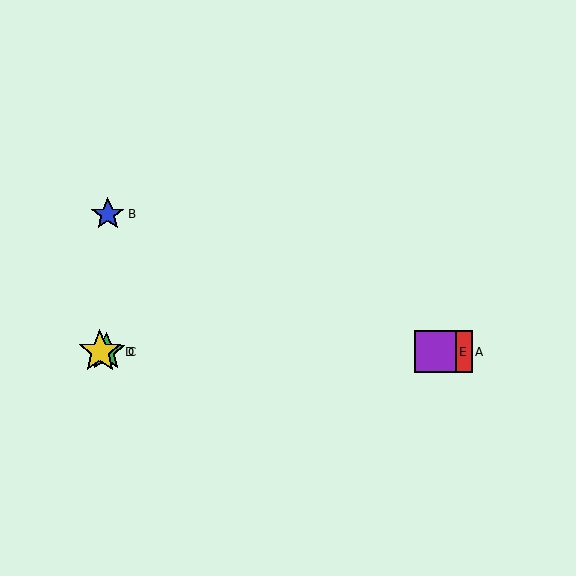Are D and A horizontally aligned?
Yes, both are at y≈352.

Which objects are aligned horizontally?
Objects A, C, D, E are aligned horizontally.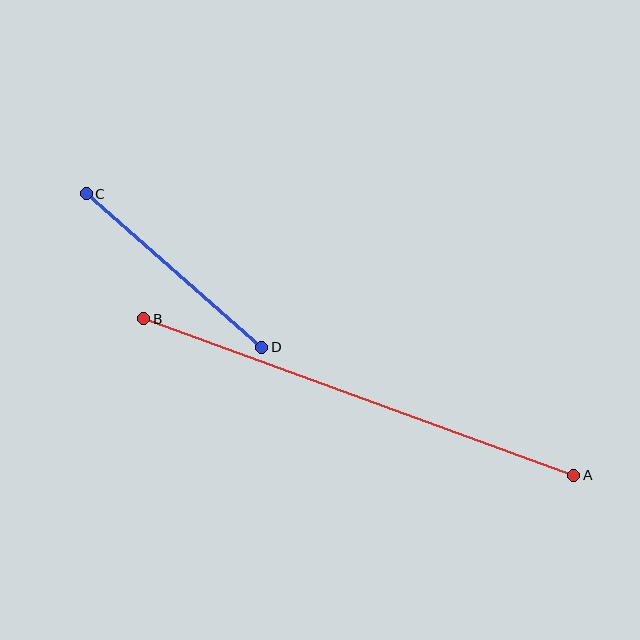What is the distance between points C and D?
The distance is approximately 233 pixels.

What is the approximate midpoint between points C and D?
The midpoint is at approximately (174, 270) pixels.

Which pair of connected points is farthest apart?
Points A and B are farthest apart.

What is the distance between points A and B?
The distance is approximately 457 pixels.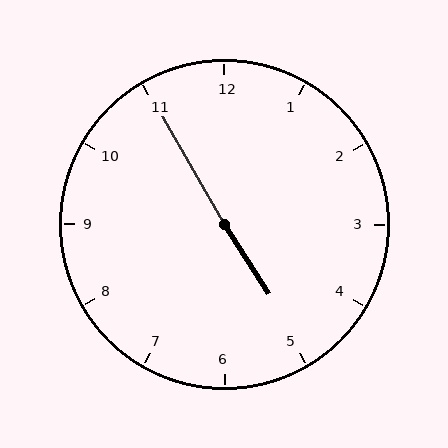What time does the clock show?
4:55.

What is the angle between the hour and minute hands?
Approximately 178 degrees.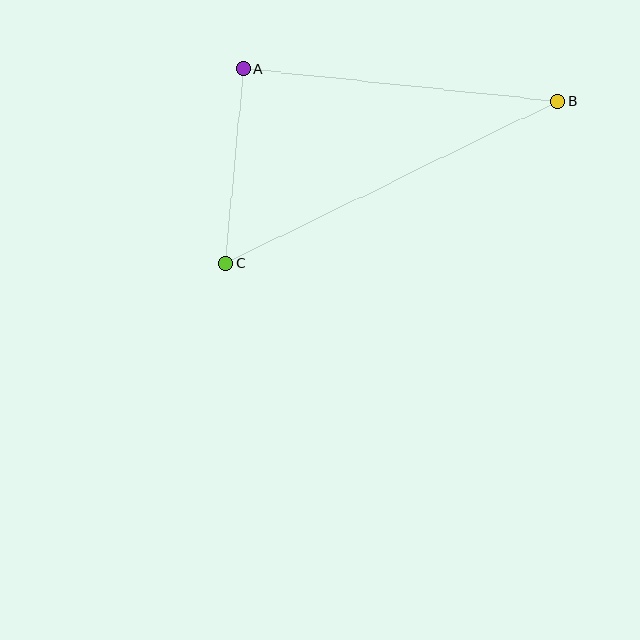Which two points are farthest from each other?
Points B and C are farthest from each other.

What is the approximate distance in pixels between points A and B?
The distance between A and B is approximately 316 pixels.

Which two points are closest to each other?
Points A and C are closest to each other.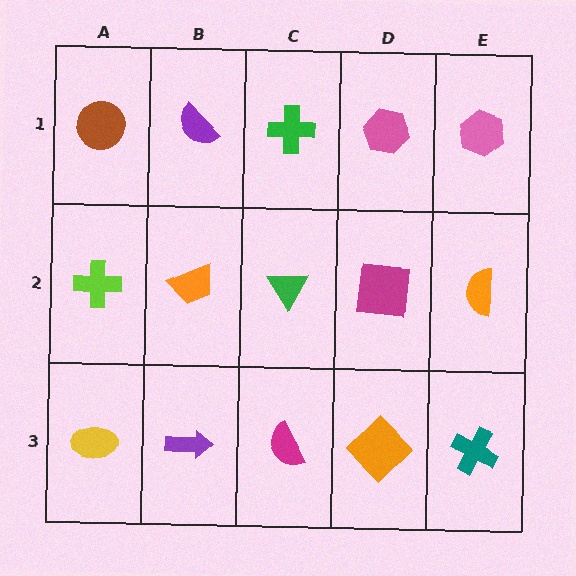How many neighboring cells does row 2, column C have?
4.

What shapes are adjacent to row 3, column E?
An orange semicircle (row 2, column E), an orange diamond (row 3, column D).